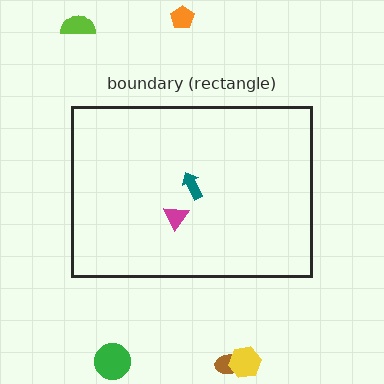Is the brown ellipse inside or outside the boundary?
Outside.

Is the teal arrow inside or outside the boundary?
Inside.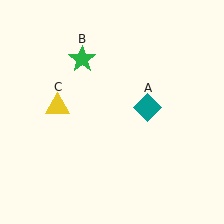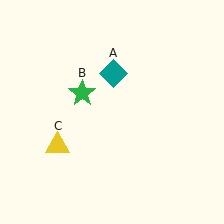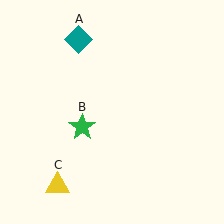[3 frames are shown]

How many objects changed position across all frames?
3 objects changed position: teal diamond (object A), green star (object B), yellow triangle (object C).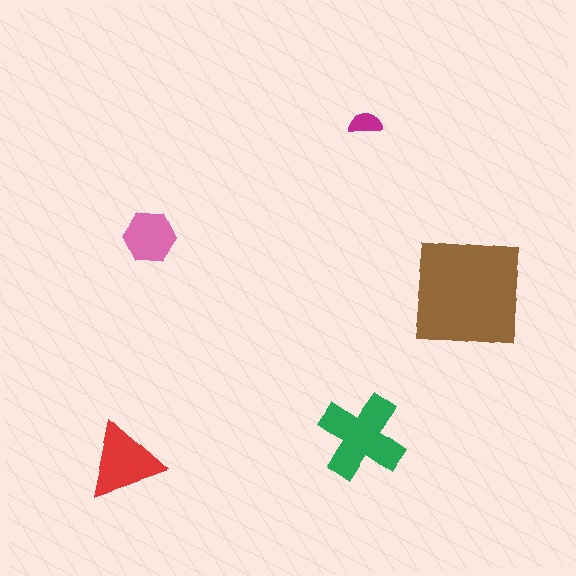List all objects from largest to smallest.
The brown square, the green cross, the red triangle, the pink hexagon, the magenta semicircle.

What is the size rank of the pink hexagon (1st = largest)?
4th.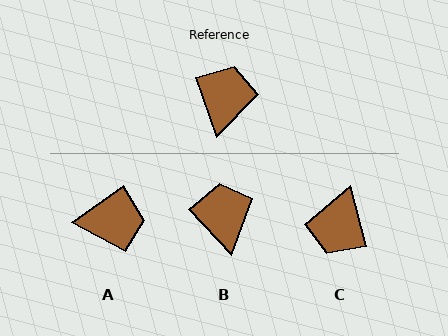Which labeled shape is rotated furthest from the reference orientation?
C, about 175 degrees away.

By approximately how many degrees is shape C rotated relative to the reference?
Approximately 175 degrees counter-clockwise.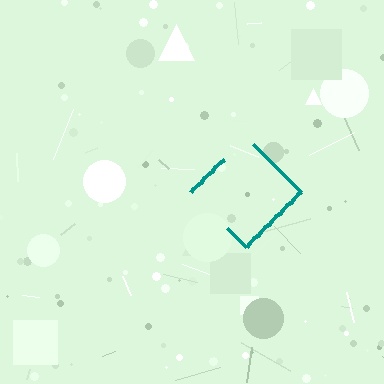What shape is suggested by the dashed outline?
The dashed outline suggests a diamond.